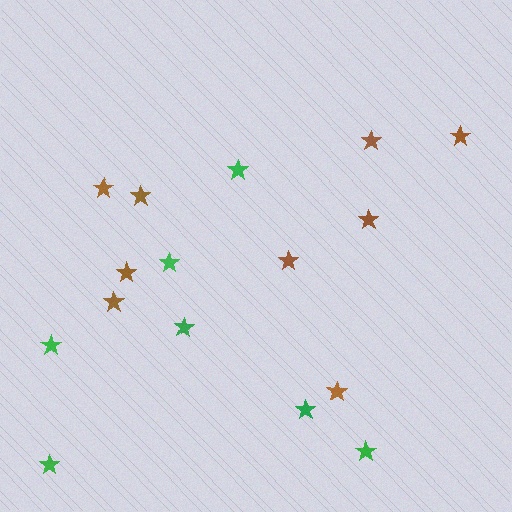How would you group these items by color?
There are 2 groups: one group of green stars (7) and one group of brown stars (9).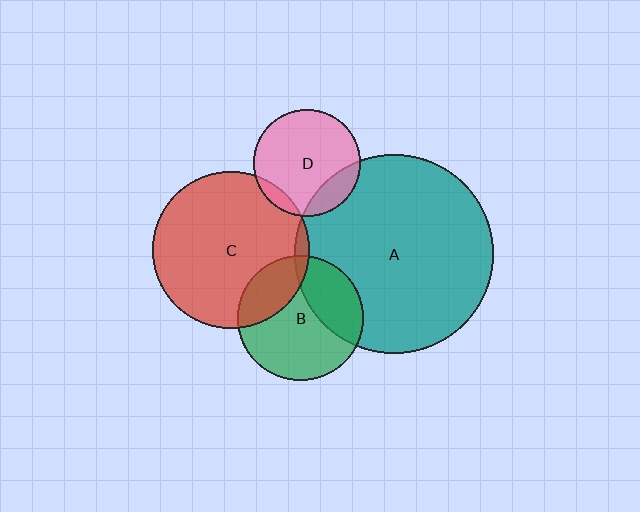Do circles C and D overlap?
Yes.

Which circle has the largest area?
Circle A (teal).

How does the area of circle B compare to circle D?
Approximately 1.4 times.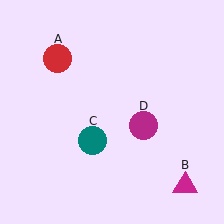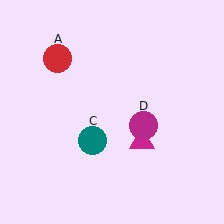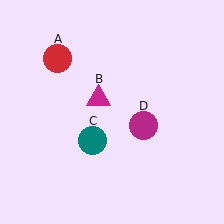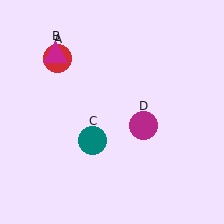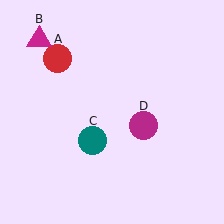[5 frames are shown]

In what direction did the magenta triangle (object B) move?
The magenta triangle (object B) moved up and to the left.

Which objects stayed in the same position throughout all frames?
Red circle (object A) and teal circle (object C) and magenta circle (object D) remained stationary.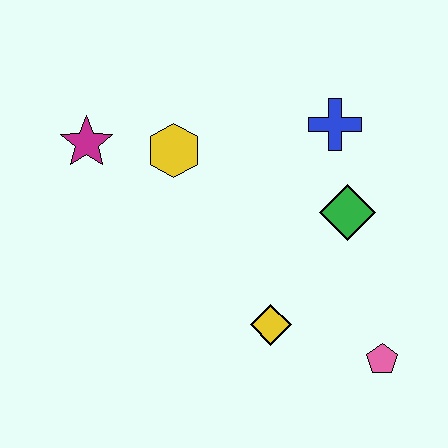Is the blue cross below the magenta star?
No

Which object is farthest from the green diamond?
The magenta star is farthest from the green diamond.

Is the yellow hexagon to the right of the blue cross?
No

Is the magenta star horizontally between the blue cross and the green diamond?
No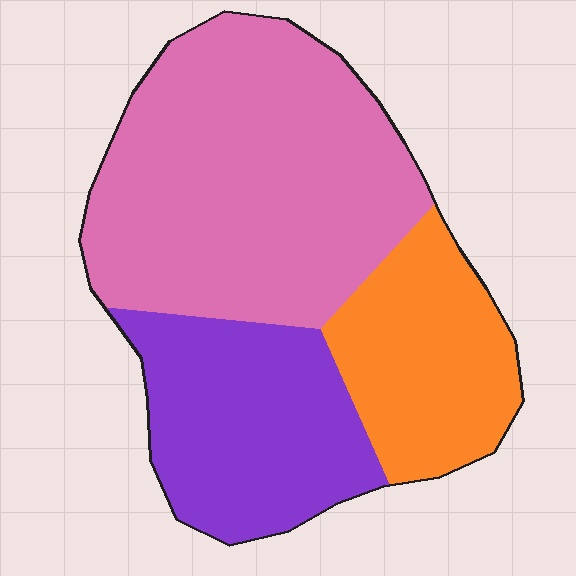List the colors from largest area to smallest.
From largest to smallest: pink, purple, orange.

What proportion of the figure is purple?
Purple covers around 25% of the figure.